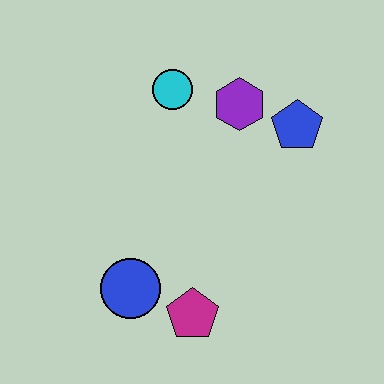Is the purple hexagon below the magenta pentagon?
No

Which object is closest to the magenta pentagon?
The blue circle is closest to the magenta pentagon.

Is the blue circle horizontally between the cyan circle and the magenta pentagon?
No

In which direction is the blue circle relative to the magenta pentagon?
The blue circle is to the left of the magenta pentagon.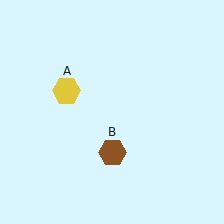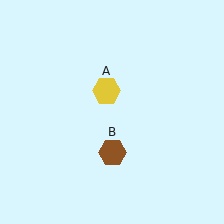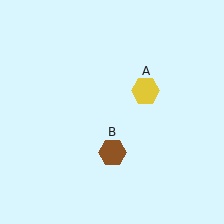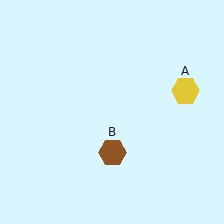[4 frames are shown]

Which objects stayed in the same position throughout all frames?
Brown hexagon (object B) remained stationary.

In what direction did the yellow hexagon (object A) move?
The yellow hexagon (object A) moved right.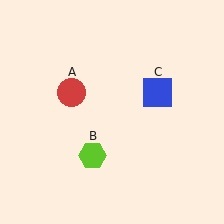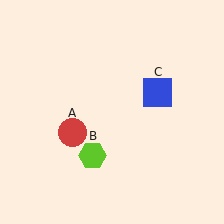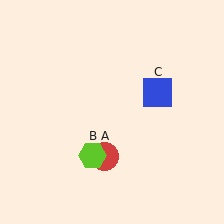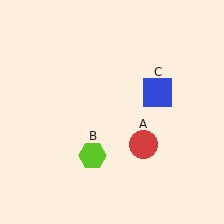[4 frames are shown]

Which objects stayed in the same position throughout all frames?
Lime hexagon (object B) and blue square (object C) remained stationary.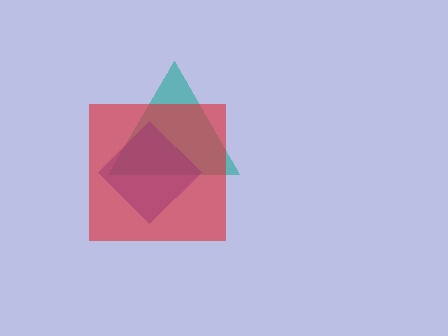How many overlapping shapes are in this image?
There are 3 overlapping shapes in the image.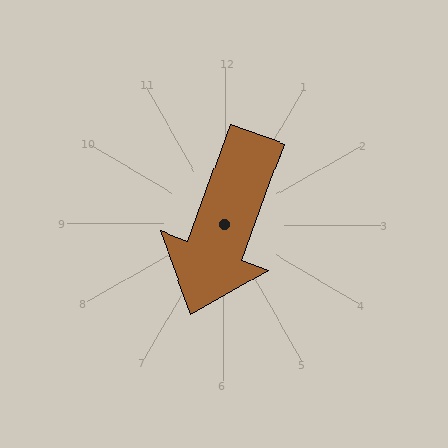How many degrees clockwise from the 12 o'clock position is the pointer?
Approximately 200 degrees.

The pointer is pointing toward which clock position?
Roughly 7 o'clock.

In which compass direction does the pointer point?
South.